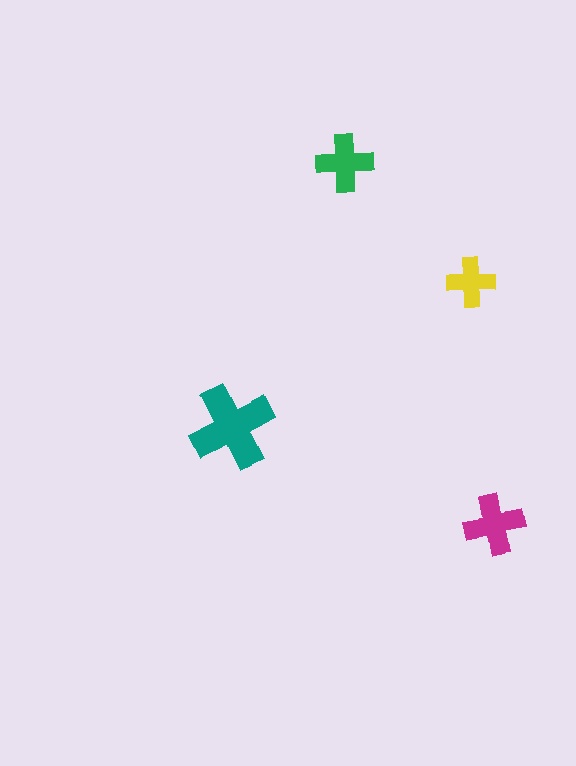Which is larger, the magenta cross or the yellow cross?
The magenta one.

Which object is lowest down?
The magenta cross is bottommost.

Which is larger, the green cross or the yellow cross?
The green one.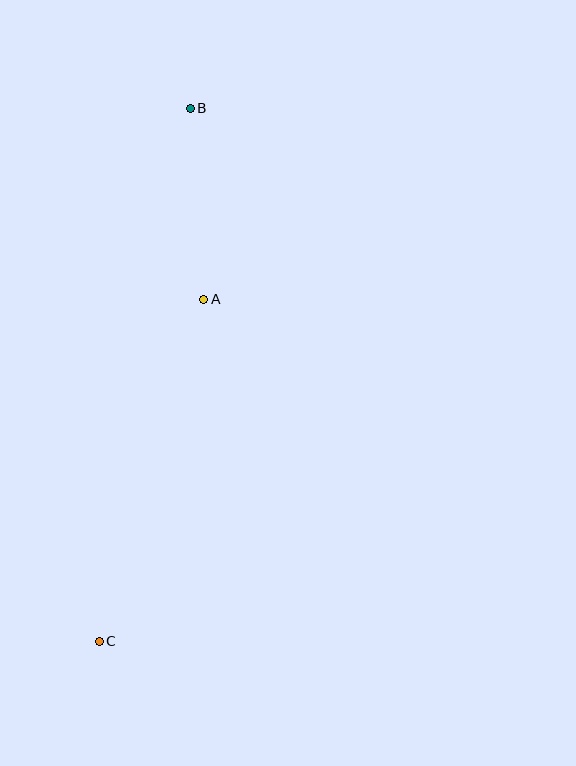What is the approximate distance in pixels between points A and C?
The distance between A and C is approximately 358 pixels.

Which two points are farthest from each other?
Points B and C are farthest from each other.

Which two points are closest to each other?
Points A and B are closest to each other.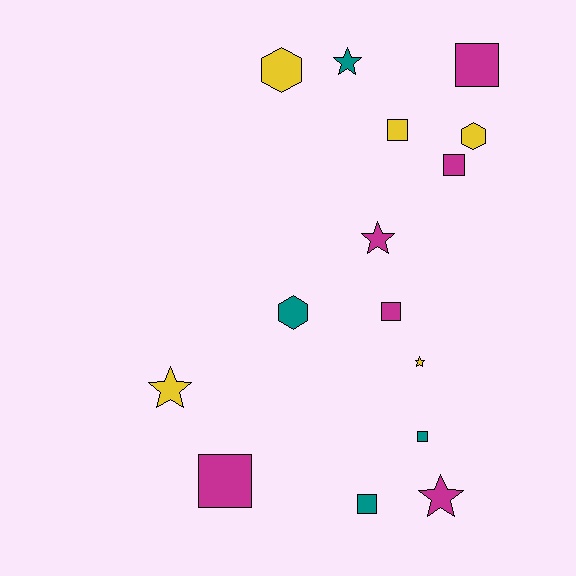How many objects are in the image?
There are 15 objects.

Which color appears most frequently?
Magenta, with 6 objects.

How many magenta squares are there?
There are 4 magenta squares.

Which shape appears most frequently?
Square, with 7 objects.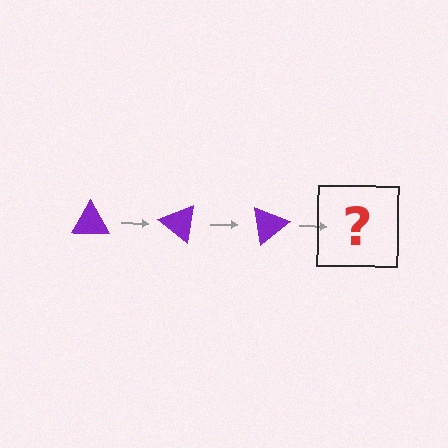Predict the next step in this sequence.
The next step is a purple triangle rotated 120 degrees.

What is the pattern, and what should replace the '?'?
The pattern is that the triangle rotates 40 degrees each step. The '?' should be a purple triangle rotated 120 degrees.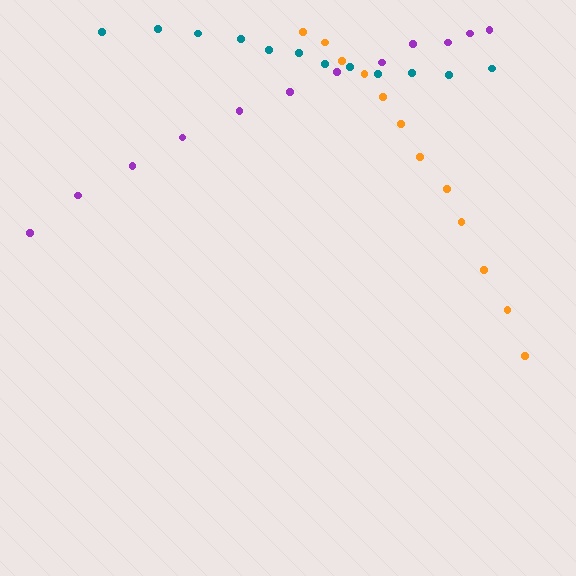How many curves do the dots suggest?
There are 3 distinct paths.